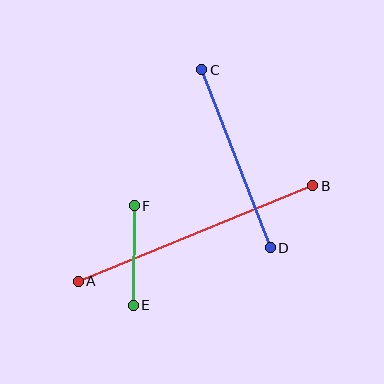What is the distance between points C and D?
The distance is approximately 191 pixels.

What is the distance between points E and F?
The distance is approximately 99 pixels.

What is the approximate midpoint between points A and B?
The midpoint is at approximately (196, 234) pixels.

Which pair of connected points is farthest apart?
Points A and B are farthest apart.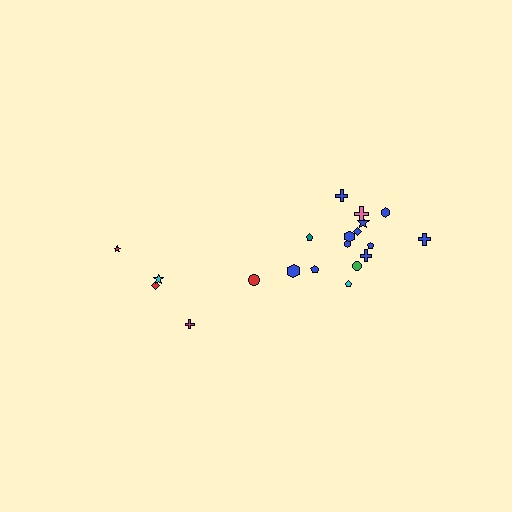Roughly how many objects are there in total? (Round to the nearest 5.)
Roughly 20 objects in total.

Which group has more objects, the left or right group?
The right group.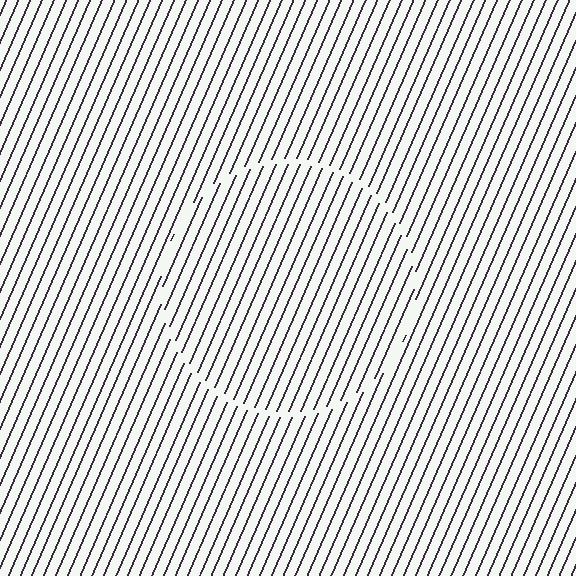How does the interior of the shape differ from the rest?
The interior of the shape contains the same grating, shifted by half a period — the contour is defined by the phase discontinuity where line-ends from the inner and outer gratings abut.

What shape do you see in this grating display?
An illusory circle. The interior of the shape contains the same grating, shifted by half a period — the contour is defined by the phase discontinuity where line-ends from the inner and outer gratings abut.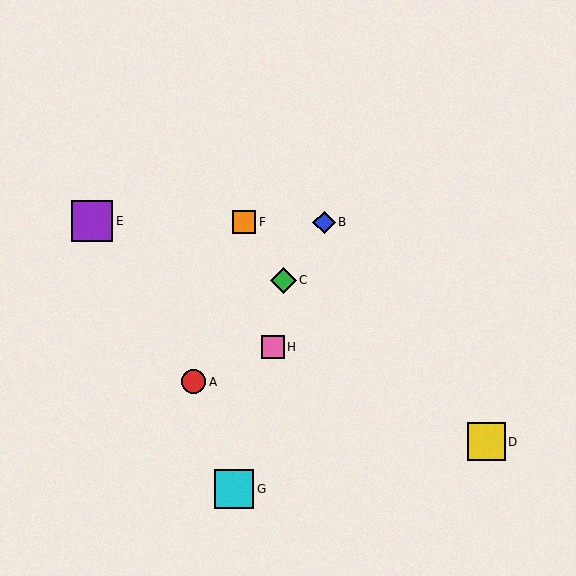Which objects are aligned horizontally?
Objects B, E, F are aligned horizontally.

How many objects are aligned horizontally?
3 objects (B, E, F) are aligned horizontally.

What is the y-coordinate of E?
Object E is at y≈221.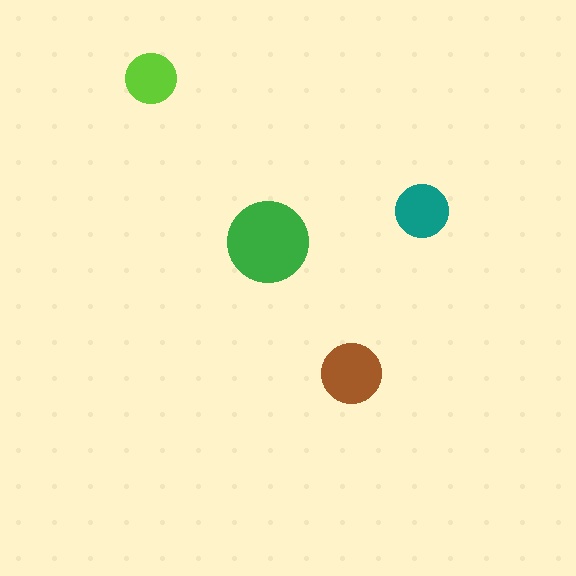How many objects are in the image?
There are 4 objects in the image.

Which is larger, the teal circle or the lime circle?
The teal one.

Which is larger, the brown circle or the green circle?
The green one.